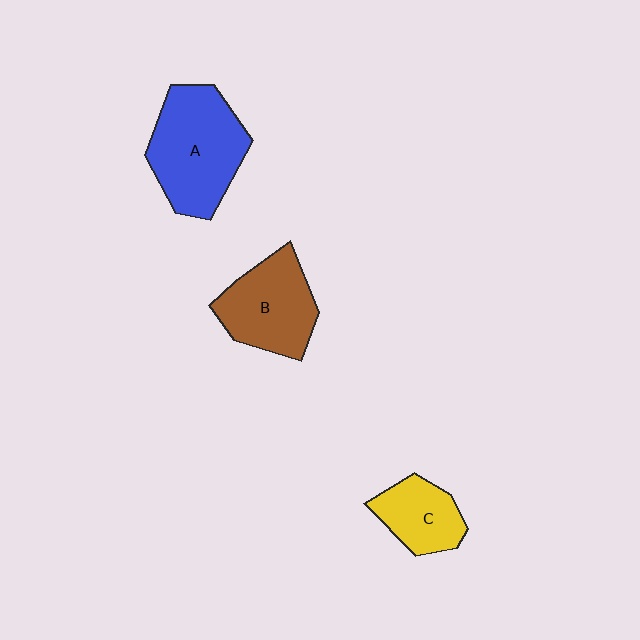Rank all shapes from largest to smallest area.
From largest to smallest: A (blue), B (brown), C (yellow).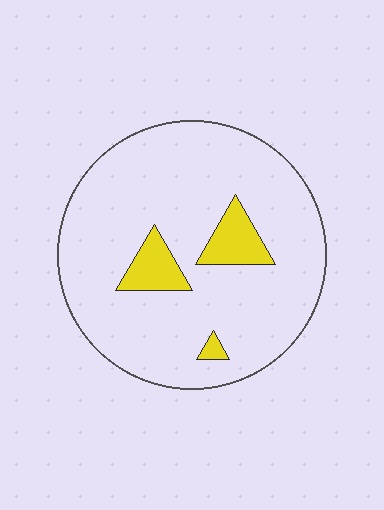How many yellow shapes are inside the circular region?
3.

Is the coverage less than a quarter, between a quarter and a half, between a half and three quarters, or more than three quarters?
Less than a quarter.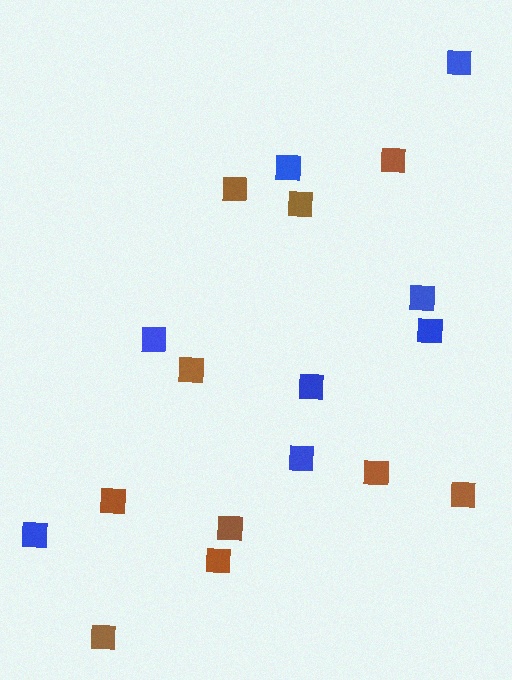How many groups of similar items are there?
There are 2 groups: one group of brown squares (10) and one group of blue squares (8).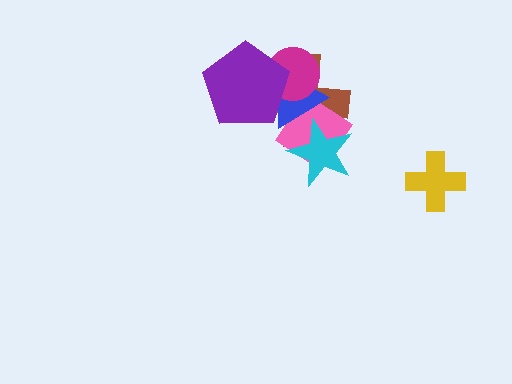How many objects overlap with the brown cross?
5 objects overlap with the brown cross.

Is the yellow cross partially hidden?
No, no other shape covers it.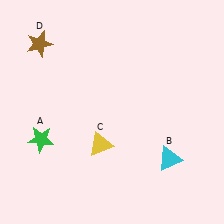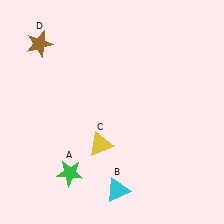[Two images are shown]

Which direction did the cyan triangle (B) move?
The cyan triangle (B) moved left.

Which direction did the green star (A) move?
The green star (A) moved down.